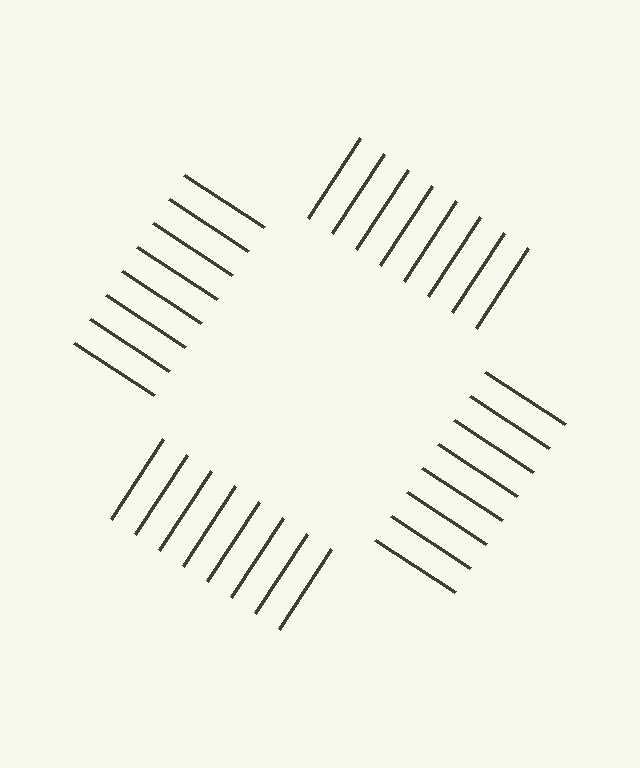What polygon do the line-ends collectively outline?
An illusory square — the line segments terminate on its edges but no continuous stroke is drawn.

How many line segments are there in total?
32 — 8 along each of the 4 edges.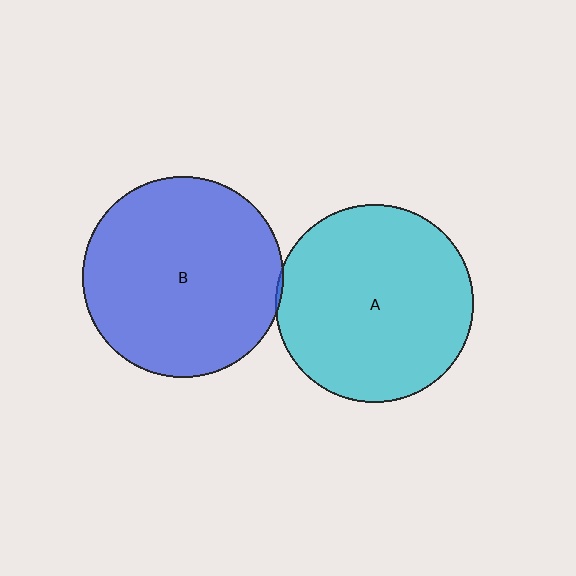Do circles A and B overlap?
Yes.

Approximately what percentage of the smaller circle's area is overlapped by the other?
Approximately 5%.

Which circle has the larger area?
Circle B (blue).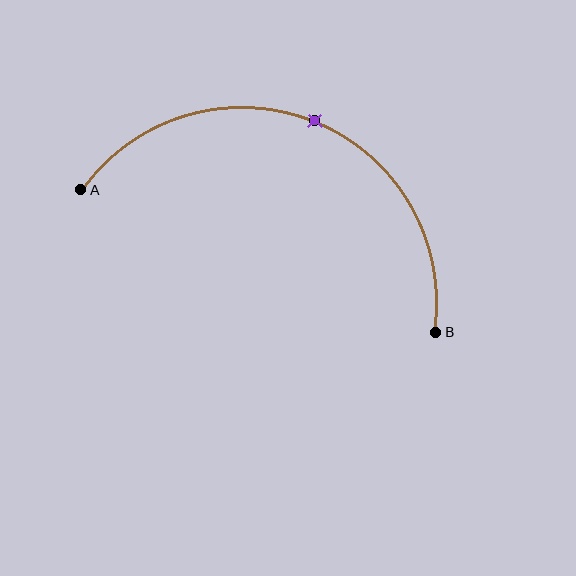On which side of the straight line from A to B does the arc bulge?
The arc bulges above the straight line connecting A and B.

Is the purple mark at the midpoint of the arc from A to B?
Yes. The purple mark lies on the arc at equal arc-length from both A and B — it is the arc midpoint.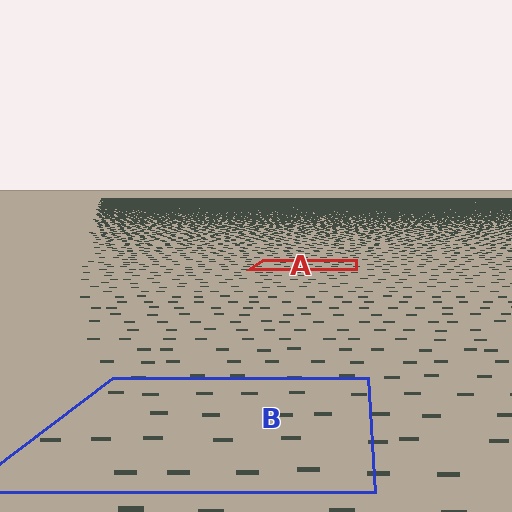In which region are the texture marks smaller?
The texture marks are smaller in region A, because it is farther away.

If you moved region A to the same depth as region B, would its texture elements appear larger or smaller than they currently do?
They would appear larger. At a closer depth, the same texture elements are projected at a bigger on-screen size.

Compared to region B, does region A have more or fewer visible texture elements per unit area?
Region A has more texture elements per unit area — they are packed more densely because it is farther away.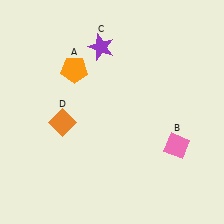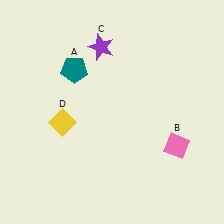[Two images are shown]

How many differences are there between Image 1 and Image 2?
There are 2 differences between the two images.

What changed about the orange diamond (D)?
In Image 1, D is orange. In Image 2, it changed to yellow.